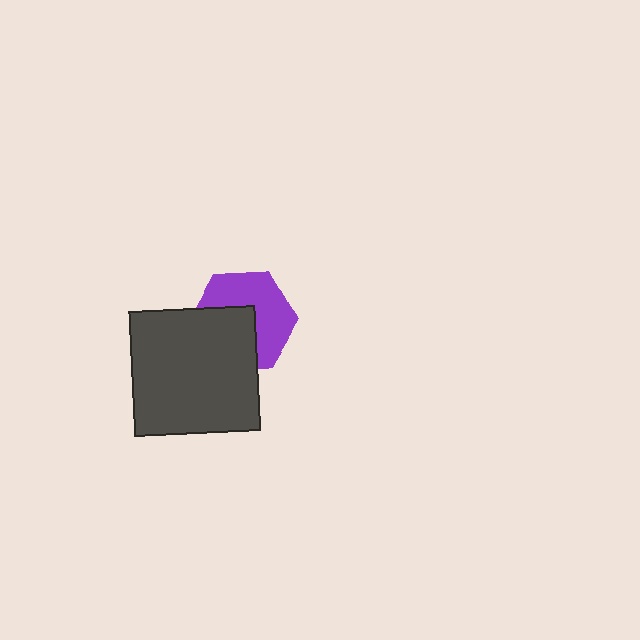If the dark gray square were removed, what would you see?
You would see the complete purple hexagon.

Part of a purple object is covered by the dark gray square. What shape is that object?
It is a hexagon.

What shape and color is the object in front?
The object in front is a dark gray square.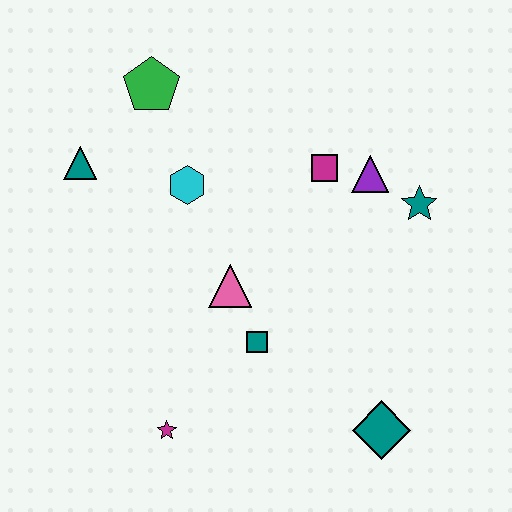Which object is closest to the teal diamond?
The teal square is closest to the teal diamond.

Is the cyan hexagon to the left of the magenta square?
Yes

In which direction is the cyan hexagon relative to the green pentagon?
The cyan hexagon is below the green pentagon.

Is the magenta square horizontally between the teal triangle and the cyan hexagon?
No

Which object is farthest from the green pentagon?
The teal diamond is farthest from the green pentagon.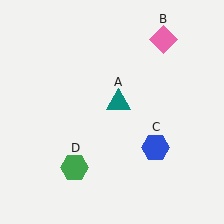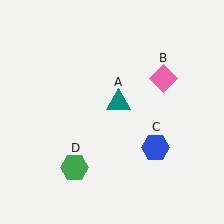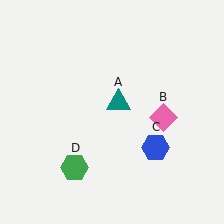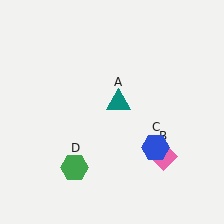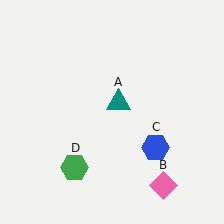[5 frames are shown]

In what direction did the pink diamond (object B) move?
The pink diamond (object B) moved down.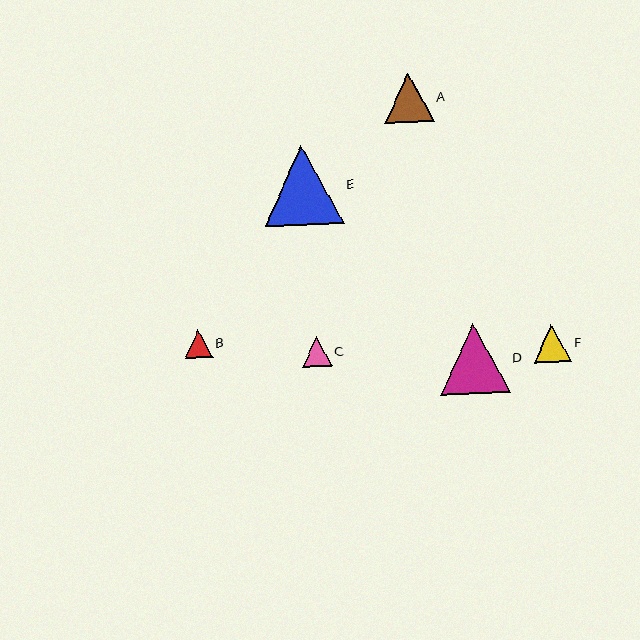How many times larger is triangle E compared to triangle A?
Triangle E is approximately 1.6 times the size of triangle A.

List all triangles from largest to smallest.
From largest to smallest: E, D, A, F, C, B.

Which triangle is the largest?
Triangle E is the largest with a size of approximately 80 pixels.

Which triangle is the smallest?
Triangle B is the smallest with a size of approximately 28 pixels.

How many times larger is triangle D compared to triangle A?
Triangle D is approximately 1.4 times the size of triangle A.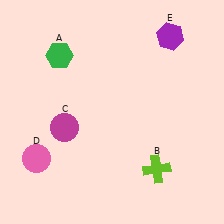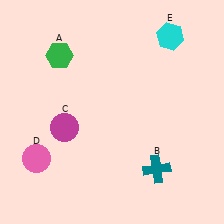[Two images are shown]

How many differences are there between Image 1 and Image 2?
There are 2 differences between the two images.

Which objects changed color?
B changed from lime to teal. E changed from purple to cyan.